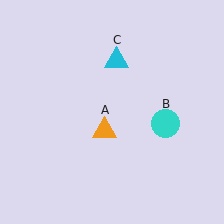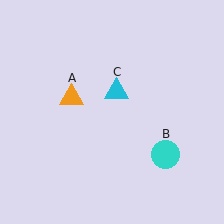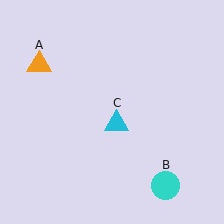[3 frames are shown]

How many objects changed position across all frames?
3 objects changed position: orange triangle (object A), cyan circle (object B), cyan triangle (object C).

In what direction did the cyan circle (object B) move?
The cyan circle (object B) moved down.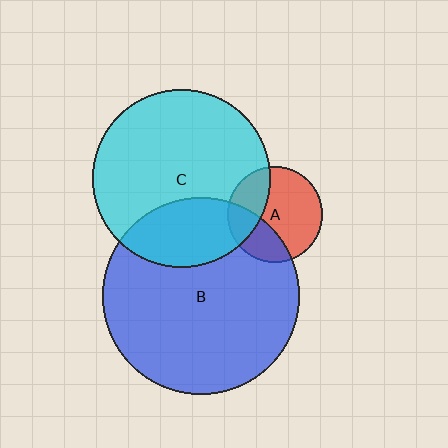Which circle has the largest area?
Circle B (blue).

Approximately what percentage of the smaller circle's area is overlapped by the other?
Approximately 30%.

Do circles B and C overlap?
Yes.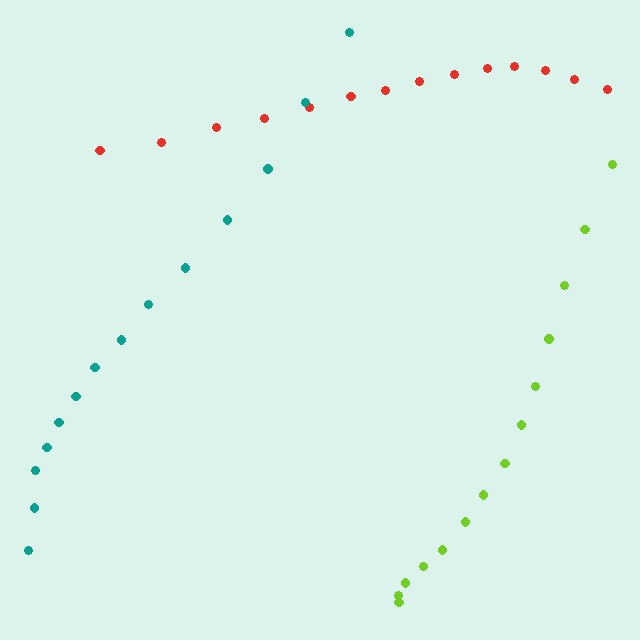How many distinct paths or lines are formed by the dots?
There are 3 distinct paths.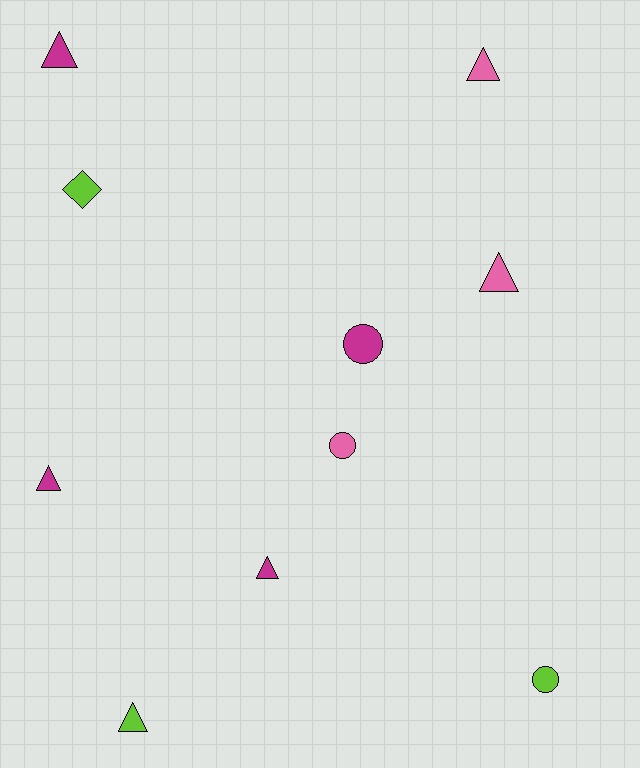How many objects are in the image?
There are 10 objects.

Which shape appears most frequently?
Triangle, with 6 objects.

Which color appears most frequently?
Magenta, with 4 objects.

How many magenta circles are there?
There is 1 magenta circle.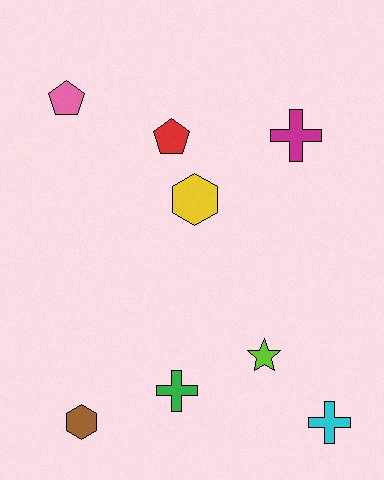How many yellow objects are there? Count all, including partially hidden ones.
There is 1 yellow object.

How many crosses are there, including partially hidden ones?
There are 3 crosses.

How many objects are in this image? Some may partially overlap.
There are 8 objects.